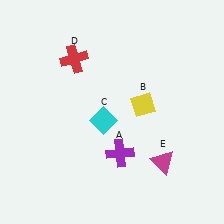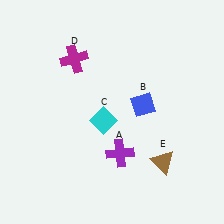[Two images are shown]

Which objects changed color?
B changed from yellow to blue. D changed from red to magenta. E changed from magenta to brown.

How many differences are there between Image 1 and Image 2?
There are 3 differences between the two images.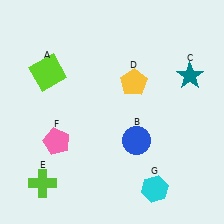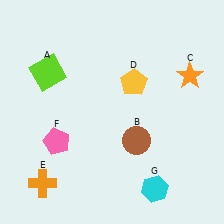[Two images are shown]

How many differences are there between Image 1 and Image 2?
There are 3 differences between the two images.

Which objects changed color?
B changed from blue to brown. C changed from teal to orange. E changed from lime to orange.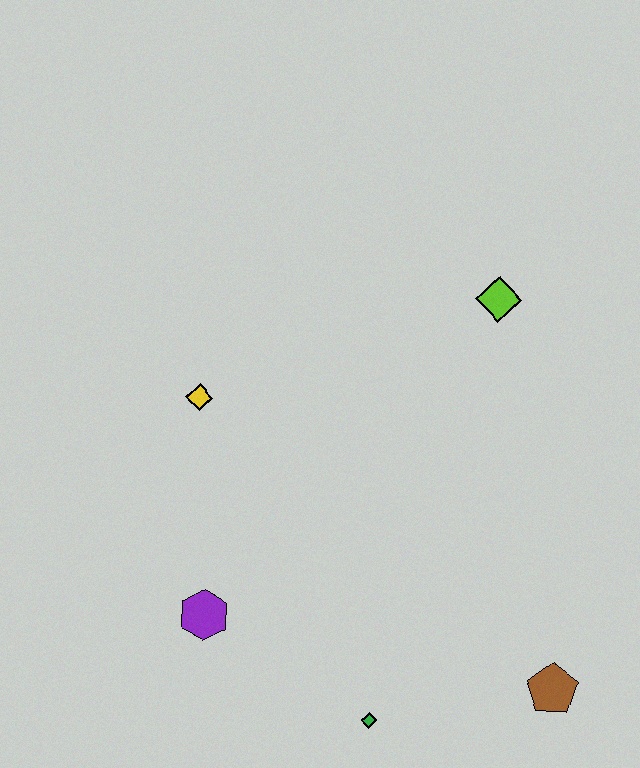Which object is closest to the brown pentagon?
The green diamond is closest to the brown pentagon.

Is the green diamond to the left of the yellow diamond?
No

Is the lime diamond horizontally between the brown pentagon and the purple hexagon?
Yes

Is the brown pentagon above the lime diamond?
No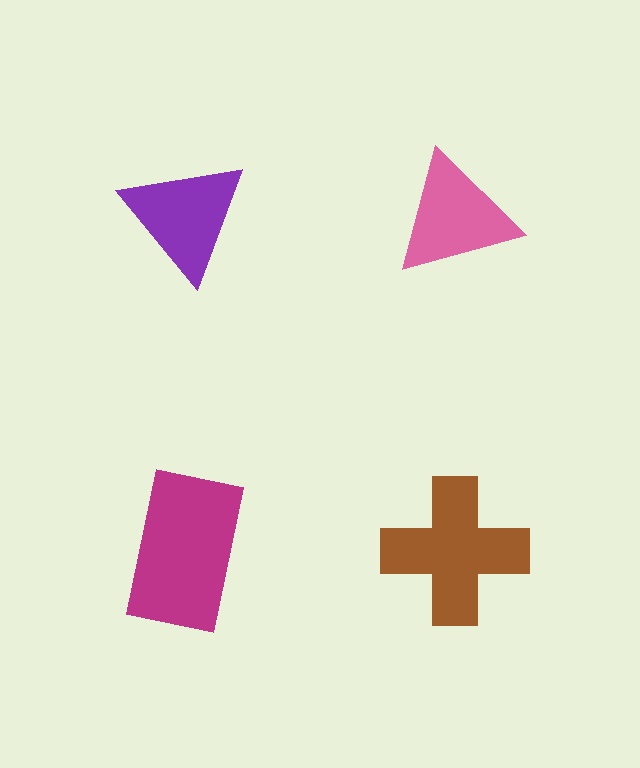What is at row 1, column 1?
A purple triangle.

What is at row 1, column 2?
A pink triangle.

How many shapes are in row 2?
2 shapes.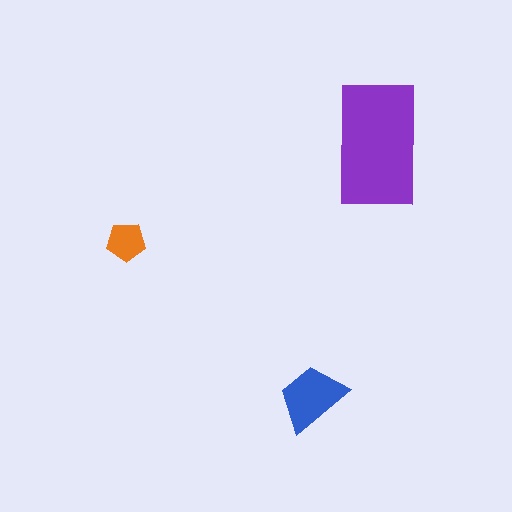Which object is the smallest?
The orange pentagon.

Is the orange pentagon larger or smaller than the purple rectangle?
Smaller.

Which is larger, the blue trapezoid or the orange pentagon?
The blue trapezoid.